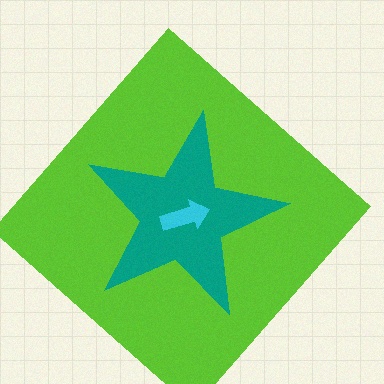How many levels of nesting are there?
3.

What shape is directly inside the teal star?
The cyan arrow.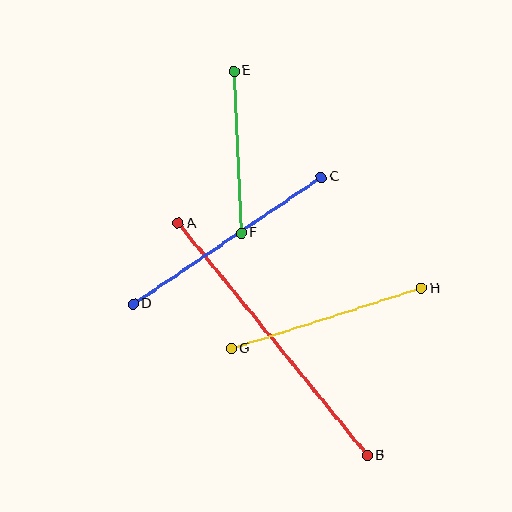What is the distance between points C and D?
The distance is approximately 227 pixels.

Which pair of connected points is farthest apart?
Points A and B are farthest apart.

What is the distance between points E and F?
The distance is approximately 162 pixels.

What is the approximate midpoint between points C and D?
The midpoint is at approximately (227, 240) pixels.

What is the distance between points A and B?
The distance is approximately 300 pixels.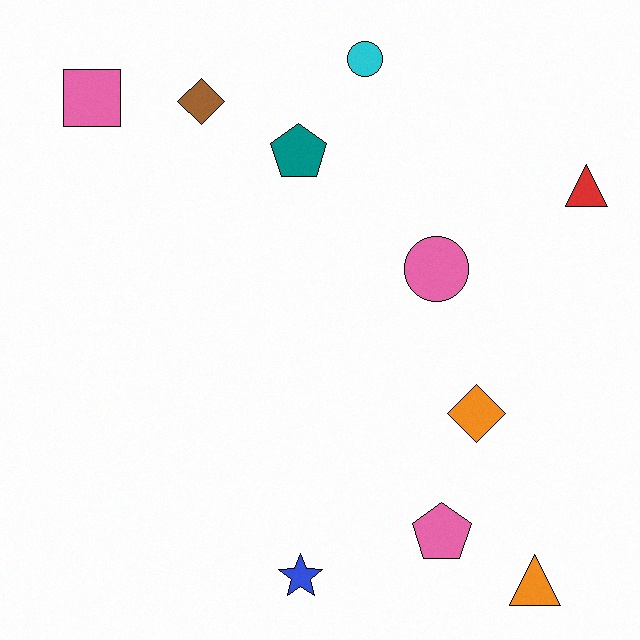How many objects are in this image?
There are 10 objects.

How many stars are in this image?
There is 1 star.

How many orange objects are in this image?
There are 2 orange objects.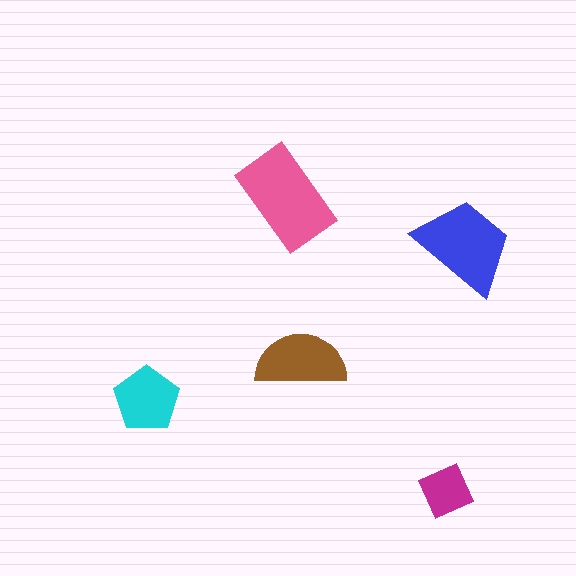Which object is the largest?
The pink rectangle.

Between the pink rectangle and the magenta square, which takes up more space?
The pink rectangle.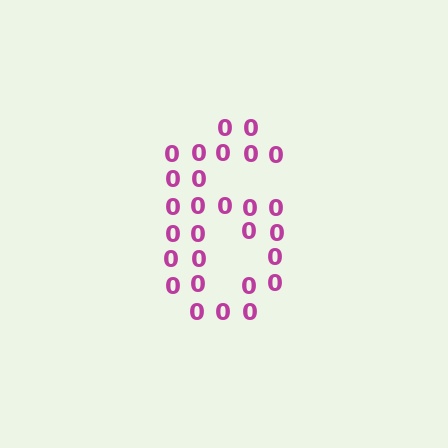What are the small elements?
The small elements are digit 0's.